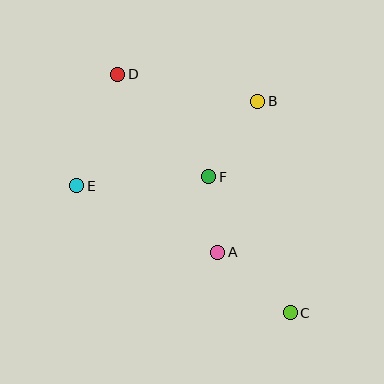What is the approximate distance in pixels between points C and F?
The distance between C and F is approximately 159 pixels.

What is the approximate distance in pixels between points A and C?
The distance between A and C is approximately 94 pixels.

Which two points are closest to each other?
Points A and F are closest to each other.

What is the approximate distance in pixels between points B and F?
The distance between B and F is approximately 90 pixels.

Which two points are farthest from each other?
Points C and D are farthest from each other.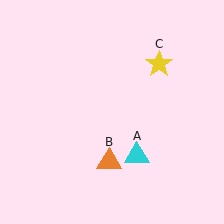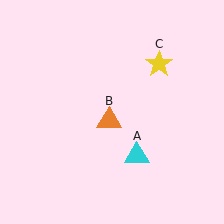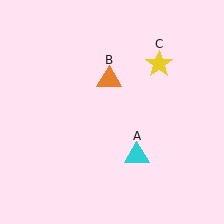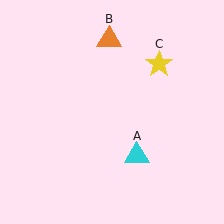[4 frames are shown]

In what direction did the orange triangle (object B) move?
The orange triangle (object B) moved up.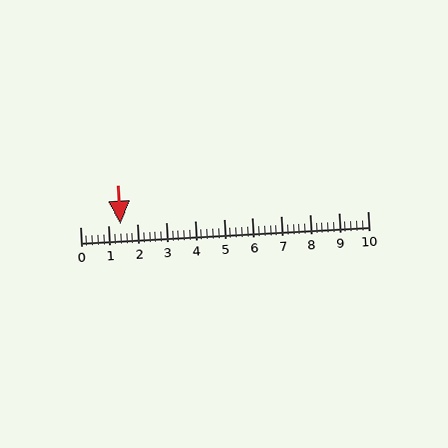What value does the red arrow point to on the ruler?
The red arrow points to approximately 1.4.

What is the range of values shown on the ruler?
The ruler shows values from 0 to 10.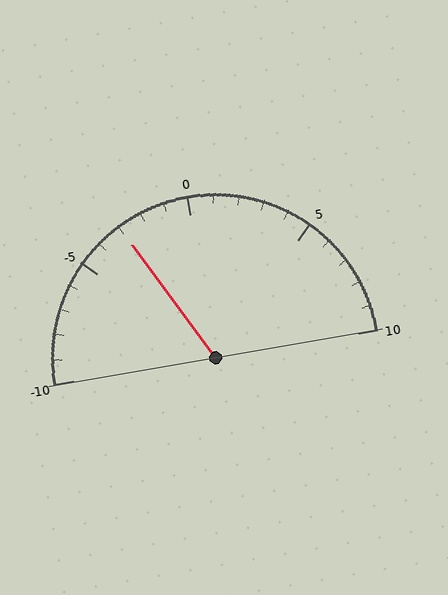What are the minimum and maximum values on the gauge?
The gauge ranges from -10 to 10.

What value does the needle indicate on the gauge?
The needle indicates approximately -3.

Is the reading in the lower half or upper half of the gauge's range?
The reading is in the lower half of the range (-10 to 10).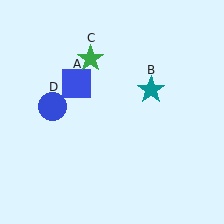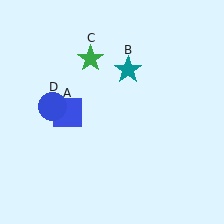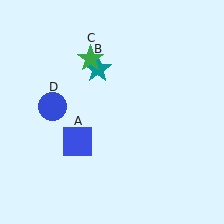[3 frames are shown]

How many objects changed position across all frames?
2 objects changed position: blue square (object A), teal star (object B).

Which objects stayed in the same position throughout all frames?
Green star (object C) and blue circle (object D) remained stationary.